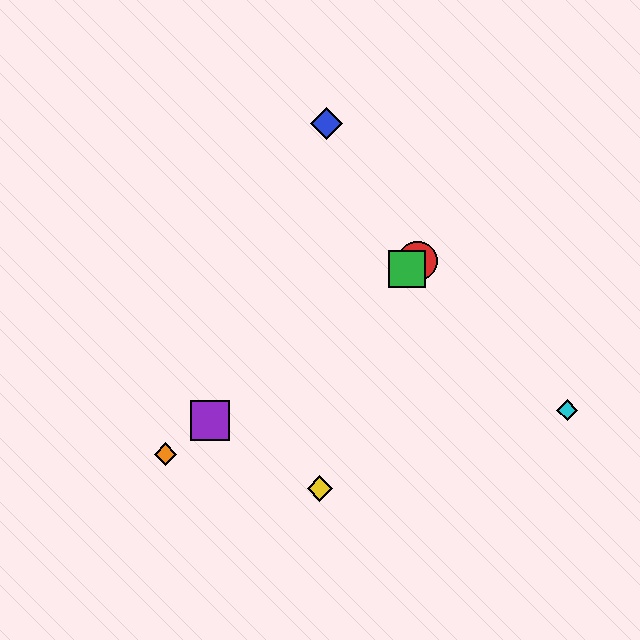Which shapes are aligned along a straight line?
The red circle, the green square, the purple square, the orange diamond are aligned along a straight line.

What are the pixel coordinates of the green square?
The green square is at (407, 269).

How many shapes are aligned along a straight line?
4 shapes (the red circle, the green square, the purple square, the orange diamond) are aligned along a straight line.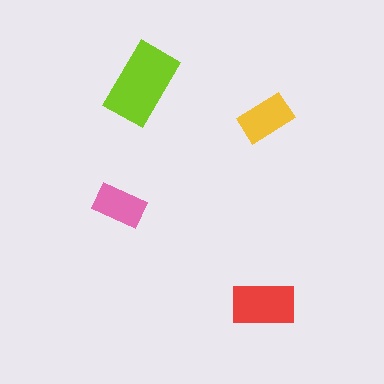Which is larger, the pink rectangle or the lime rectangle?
The lime one.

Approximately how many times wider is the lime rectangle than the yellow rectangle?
About 1.5 times wider.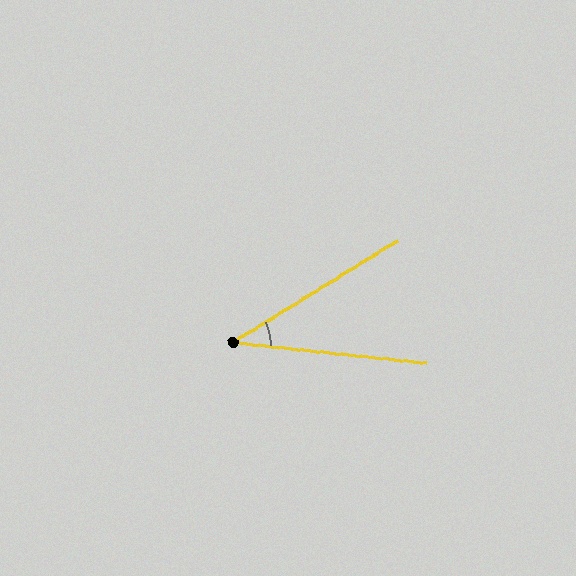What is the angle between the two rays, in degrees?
Approximately 38 degrees.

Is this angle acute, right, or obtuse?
It is acute.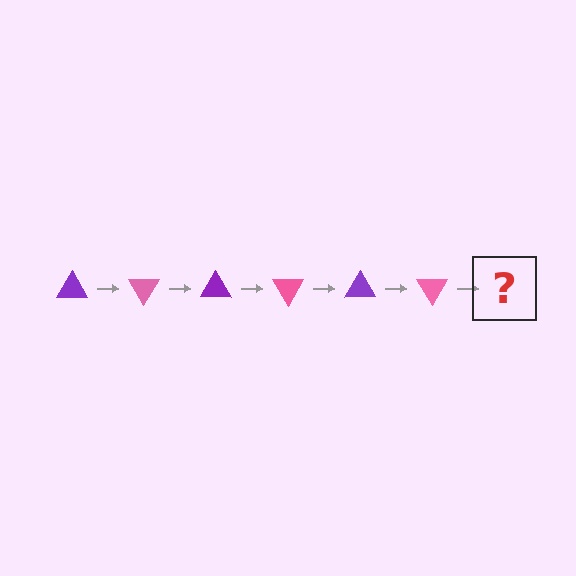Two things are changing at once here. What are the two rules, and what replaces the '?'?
The two rules are that it rotates 60 degrees each step and the color cycles through purple and pink. The '?' should be a purple triangle, rotated 360 degrees from the start.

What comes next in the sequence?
The next element should be a purple triangle, rotated 360 degrees from the start.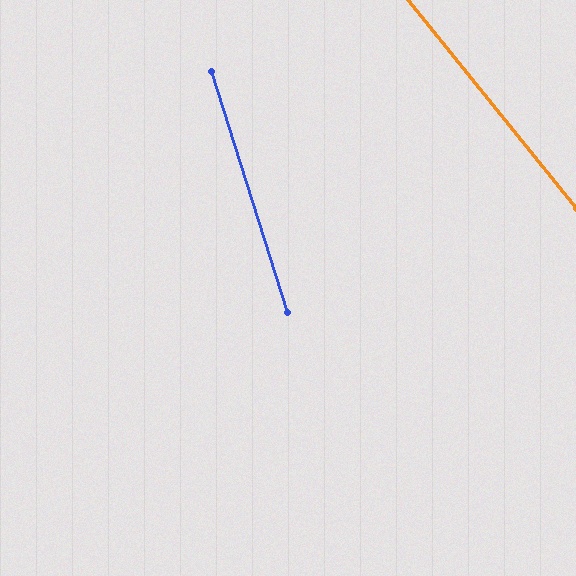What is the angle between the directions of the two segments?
Approximately 21 degrees.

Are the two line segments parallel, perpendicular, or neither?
Neither parallel nor perpendicular — they differ by about 21°.